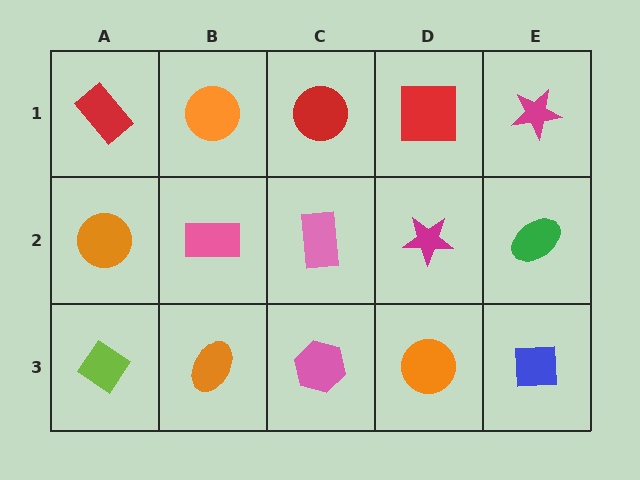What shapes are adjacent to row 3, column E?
A green ellipse (row 2, column E), an orange circle (row 3, column D).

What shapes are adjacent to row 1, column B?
A pink rectangle (row 2, column B), a red rectangle (row 1, column A), a red circle (row 1, column C).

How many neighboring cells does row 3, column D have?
3.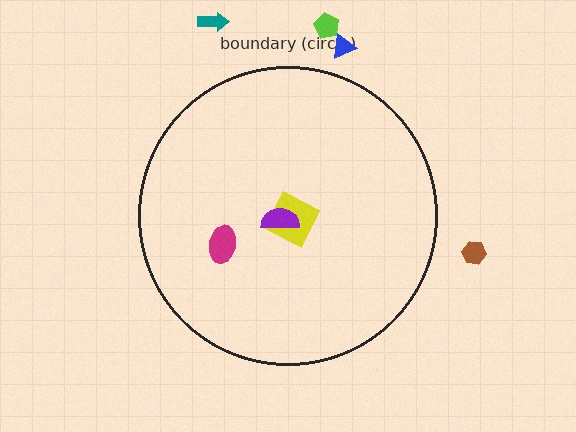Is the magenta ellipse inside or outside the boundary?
Inside.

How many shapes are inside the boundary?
3 inside, 4 outside.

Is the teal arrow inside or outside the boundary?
Outside.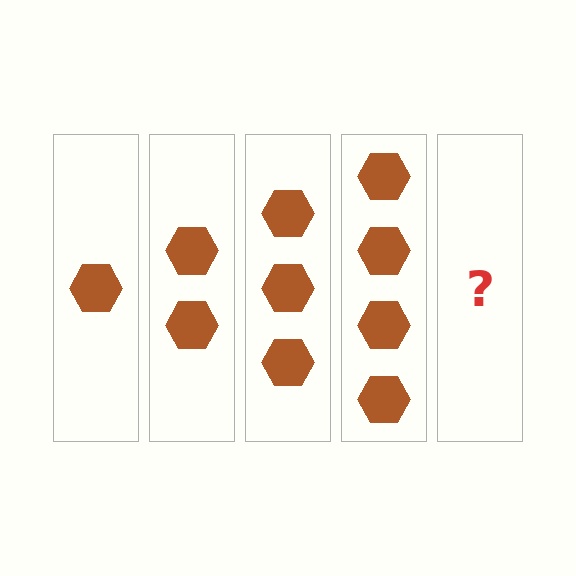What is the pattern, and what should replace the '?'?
The pattern is that each step adds one more hexagon. The '?' should be 5 hexagons.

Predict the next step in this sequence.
The next step is 5 hexagons.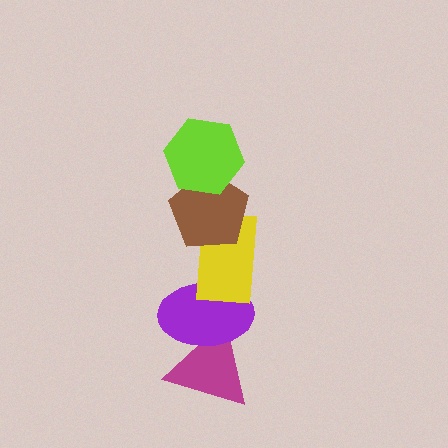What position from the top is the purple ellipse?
The purple ellipse is 4th from the top.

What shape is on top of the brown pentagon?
The lime hexagon is on top of the brown pentagon.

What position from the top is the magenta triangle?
The magenta triangle is 5th from the top.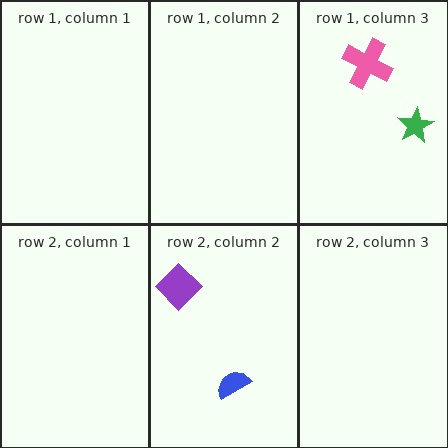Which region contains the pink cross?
The row 1, column 3 region.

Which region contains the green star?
The row 1, column 3 region.